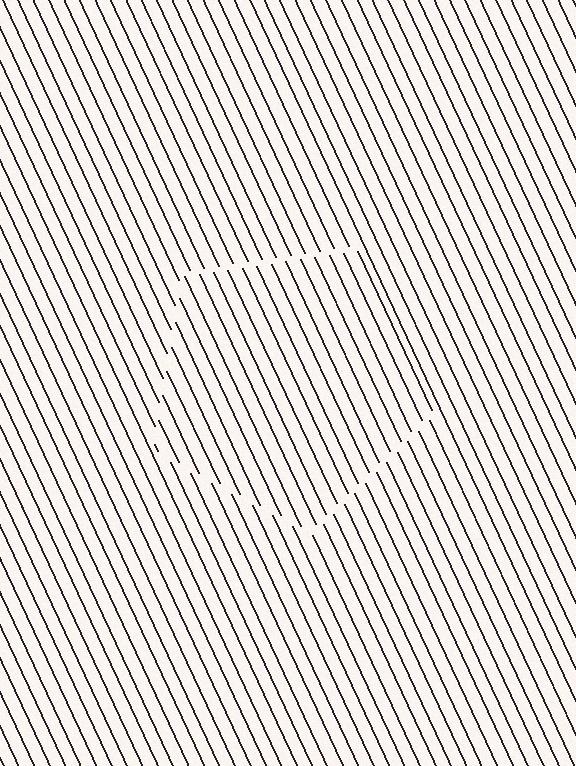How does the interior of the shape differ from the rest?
The interior of the shape contains the same grating, shifted by half a period — the contour is defined by the phase discontinuity where line-ends from the inner and outer gratings abut.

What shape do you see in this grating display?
An illusory pentagon. The interior of the shape contains the same grating, shifted by half a period — the contour is defined by the phase discontinuity where line-ends from the inner and outer gratings abut.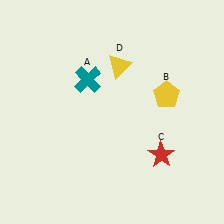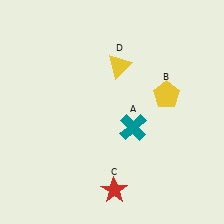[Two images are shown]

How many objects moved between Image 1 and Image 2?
2 objects moved between the two images.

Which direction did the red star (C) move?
The red star (C) moved left.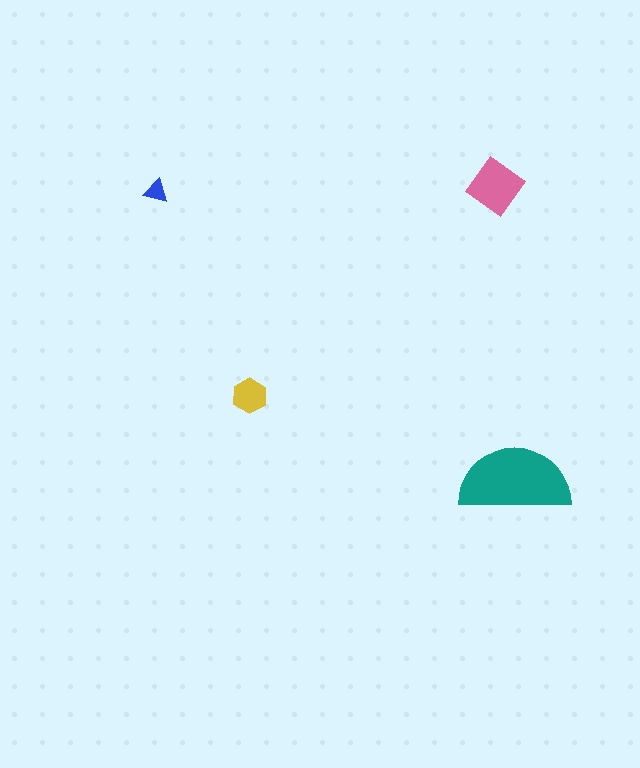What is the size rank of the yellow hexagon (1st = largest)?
3rd.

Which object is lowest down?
The teal semicircle is bottommost.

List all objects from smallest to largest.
The blue triangle, the yellow hexagon, the pink diamond, the teal semicircle.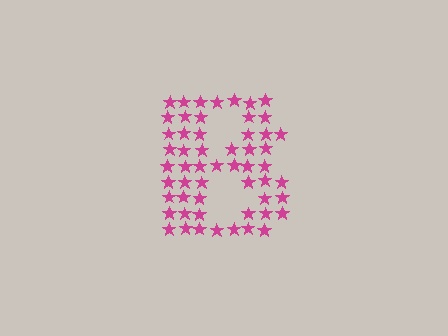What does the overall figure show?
The overall figure shows the letter B.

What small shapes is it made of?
It is made of small stars.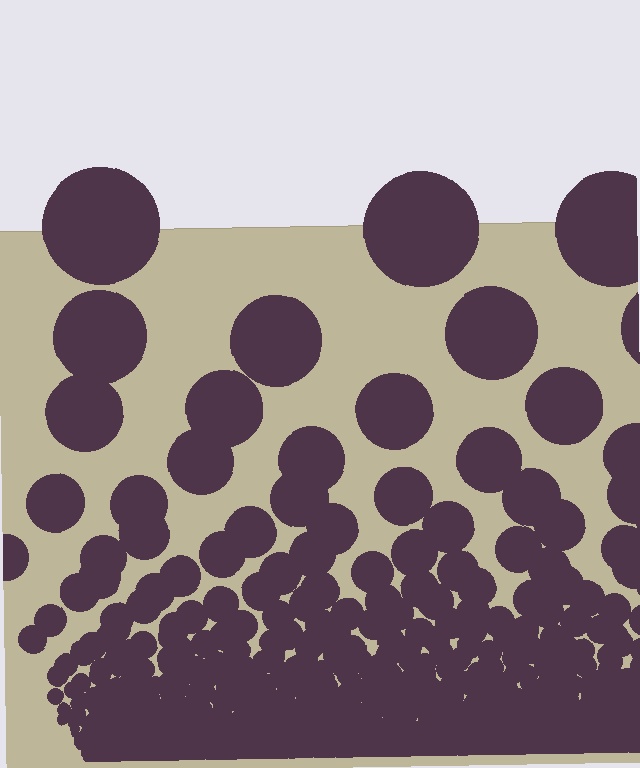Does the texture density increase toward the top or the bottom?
Density increases toward the bottom.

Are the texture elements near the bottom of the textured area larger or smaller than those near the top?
Smaller. The gradient is inverted — elements near the bottom are smaller and denser.